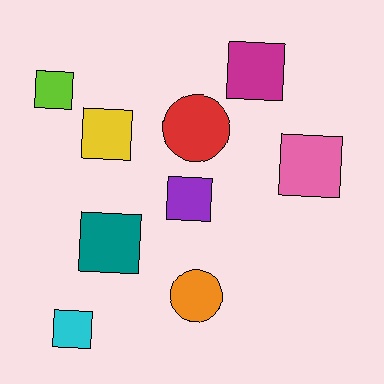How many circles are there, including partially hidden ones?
There are 2 circles.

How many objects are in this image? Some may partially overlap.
There are 9 objects.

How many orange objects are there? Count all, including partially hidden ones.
There is 1 orange object.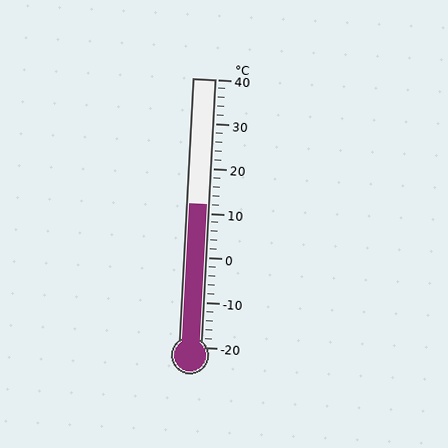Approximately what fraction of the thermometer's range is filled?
The thermometer is filled to approximately 55% of its range.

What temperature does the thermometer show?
The thermometer shows approximately 12°C.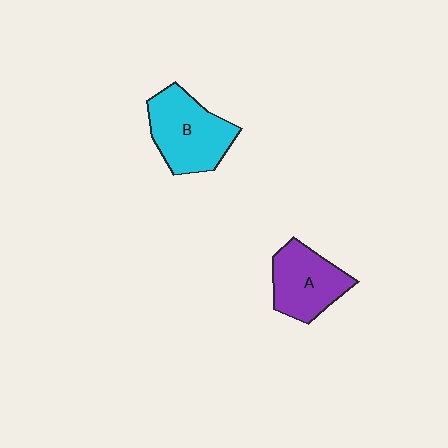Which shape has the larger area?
Shape B (cyan).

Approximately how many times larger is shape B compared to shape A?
Approximately 1.2 times.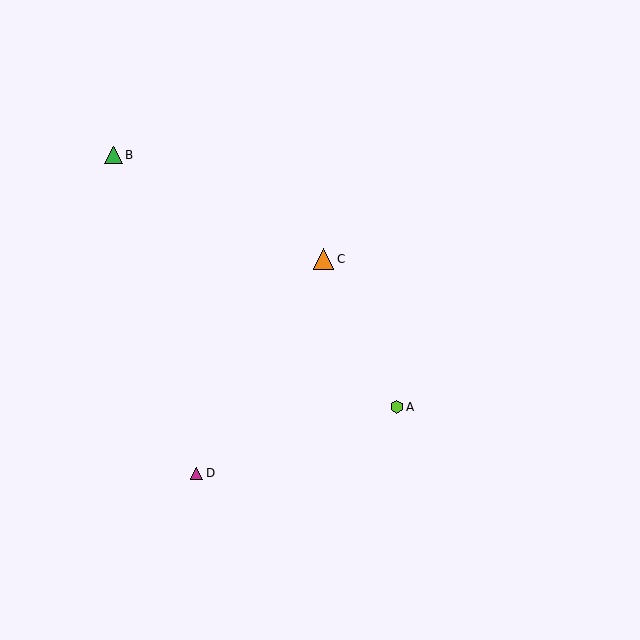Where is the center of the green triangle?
The center of the green triangle is at (114, 155).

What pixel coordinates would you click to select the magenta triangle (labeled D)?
Click at (197, 473) to select the magenta triangle D.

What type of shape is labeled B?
Shape B is a green triangle.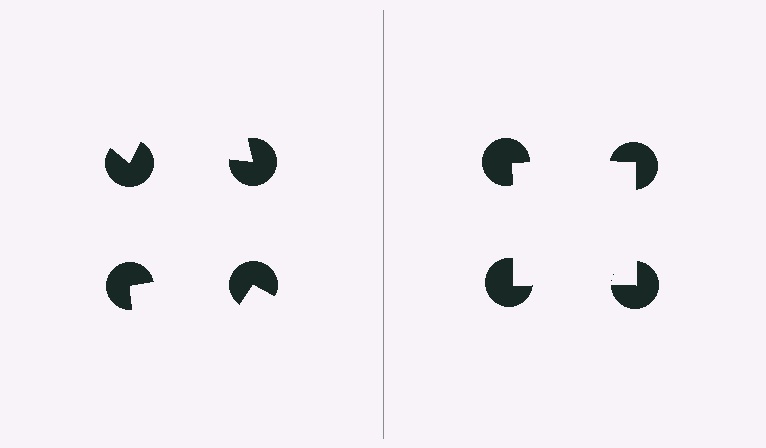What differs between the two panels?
The pac-man discs are positioned identically on both sides; only the wedge orientations differ. On the right they align to a square; on the left they are misaligned.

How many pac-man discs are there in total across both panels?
8 — 4 on each side.